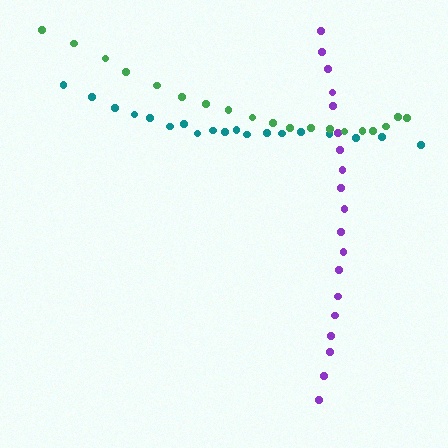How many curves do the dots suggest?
There are 3 distinct paths.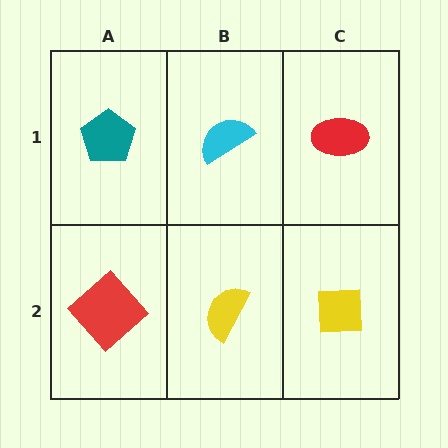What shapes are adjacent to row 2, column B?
A cyan semicircle (row 1, column B), a red diamond (row 2, column A), a yellow square (row 2, column C).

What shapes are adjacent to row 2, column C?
A red ellipse (row 1, column C), a yellow semicircle (row 2, column B).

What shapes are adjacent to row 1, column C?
A yellow square (row 2, column C), a cyan semicircle (row 1, column B).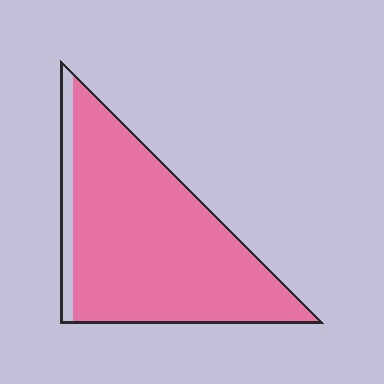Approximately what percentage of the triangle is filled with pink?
Approximately 90%.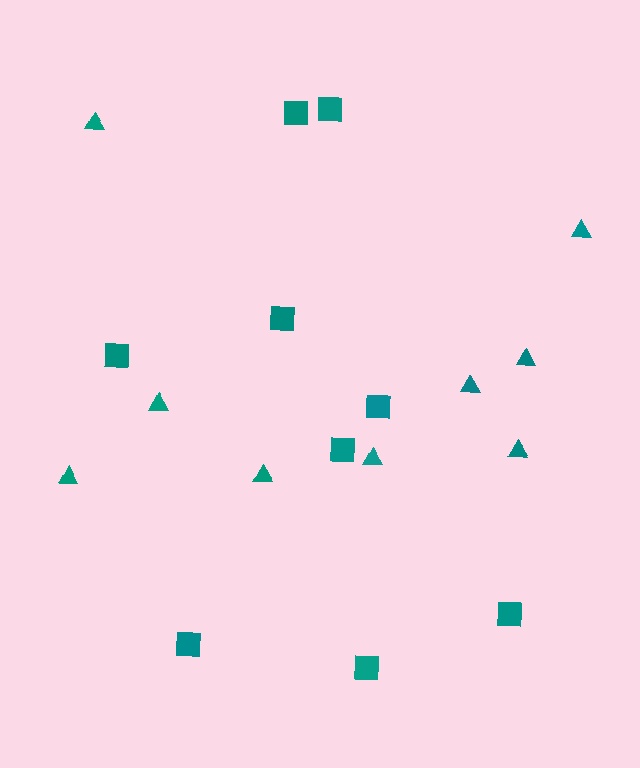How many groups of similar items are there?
There are 2 groups: one group of triangles (9) and one group of squares (9).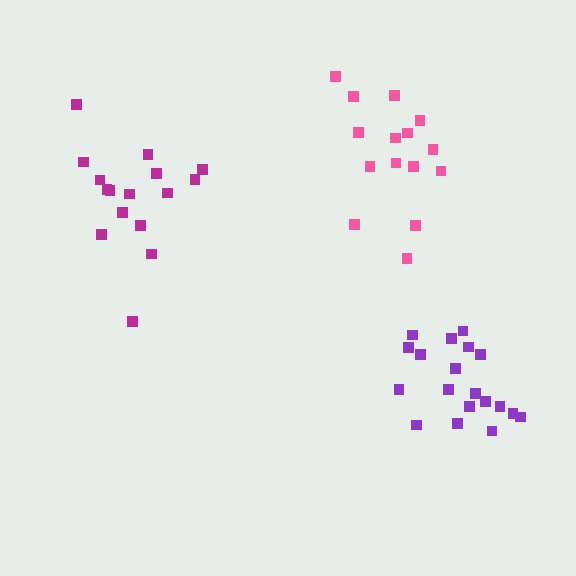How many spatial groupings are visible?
There are 3 spatial groupings.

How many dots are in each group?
Group 1: 19 dots, Group 2: 15 dots, Group 3: 16 dots (50 total).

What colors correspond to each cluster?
The clusters are colored: purple, pink, magenta.